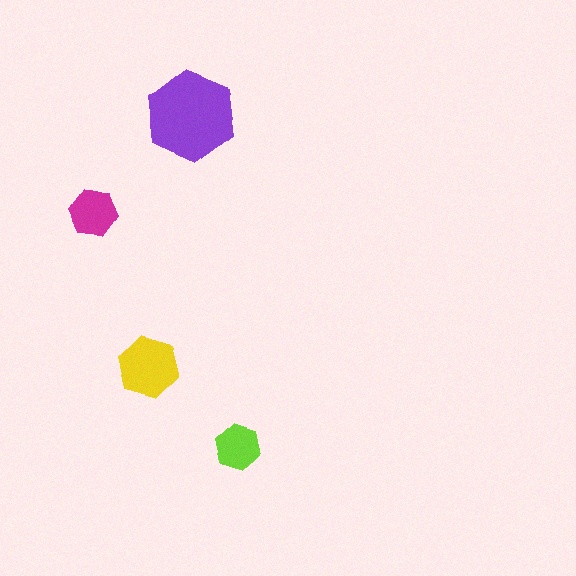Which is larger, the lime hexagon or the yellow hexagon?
The yellow one.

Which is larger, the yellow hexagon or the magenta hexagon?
The yellow one.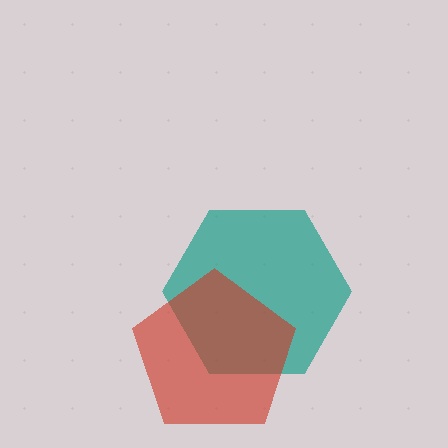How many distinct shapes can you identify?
There are 2 distinct shapes: a teal hexagon, a red pentagon.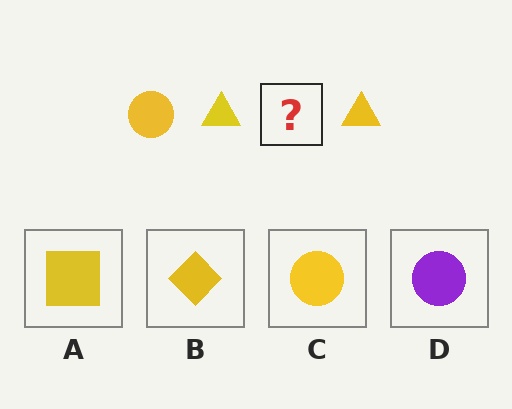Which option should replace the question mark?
Option C.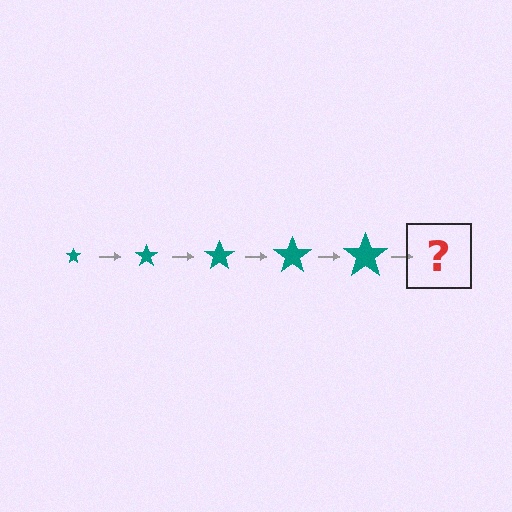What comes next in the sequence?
The next element should be a teal star, larger than the previous one.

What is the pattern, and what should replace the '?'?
The pattern is that the star gets progressively larger each step. The '?' should be a teal star, larger than the previous one.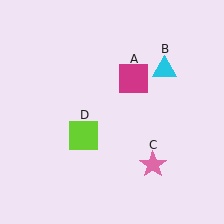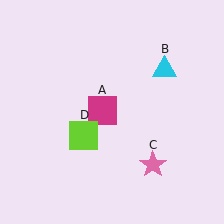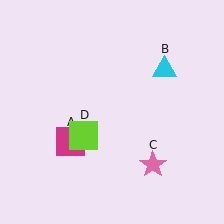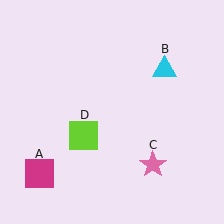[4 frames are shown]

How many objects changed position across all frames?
1 object changed position: magenta square (object A).